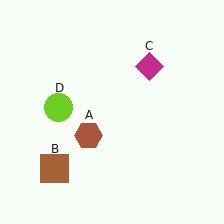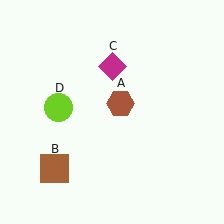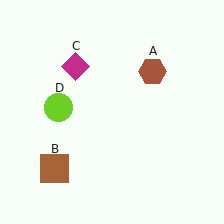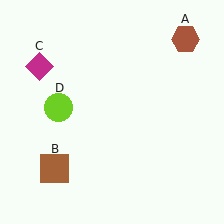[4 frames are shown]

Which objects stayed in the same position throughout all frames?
Brown square (object B) and lime circle (object D) remained stationary.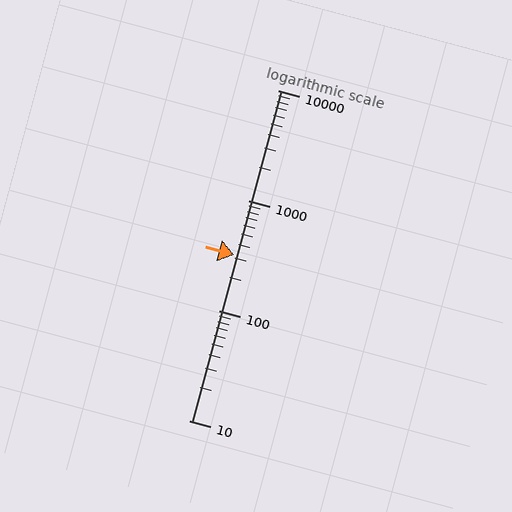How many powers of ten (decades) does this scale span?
The scale spans 3 decades, from 10 to 10000.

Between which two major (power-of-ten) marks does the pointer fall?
The pointer is between 100 and 1000.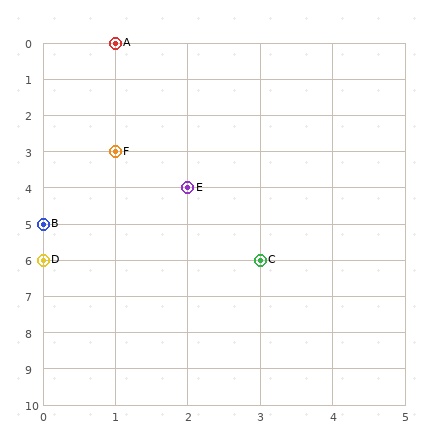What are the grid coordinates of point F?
Point F is at grid coordinates (1, 3).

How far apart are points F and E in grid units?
Points F and E are 1 column and 1 row apart (about 1.4 grid units diagonally).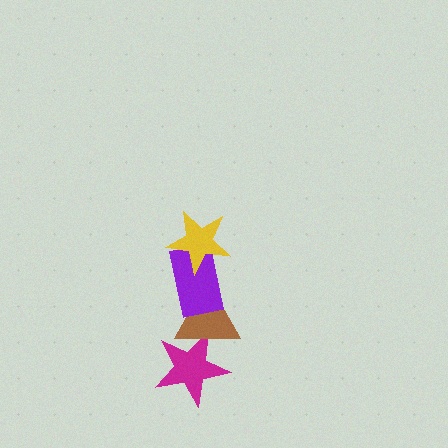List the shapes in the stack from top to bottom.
From top to bottom: the yellow star, the purple rectangle, the brown triangle, the magenta star.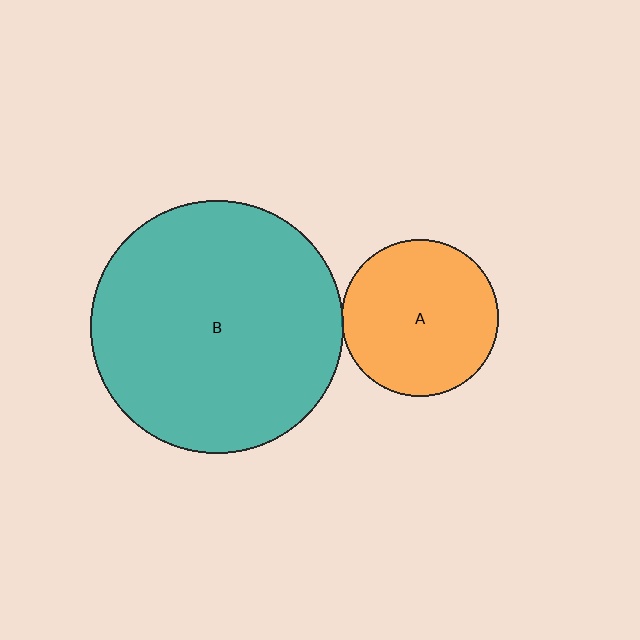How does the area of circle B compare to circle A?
Approximately 2.6 times.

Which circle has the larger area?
Circle B (teal).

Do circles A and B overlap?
Yes.